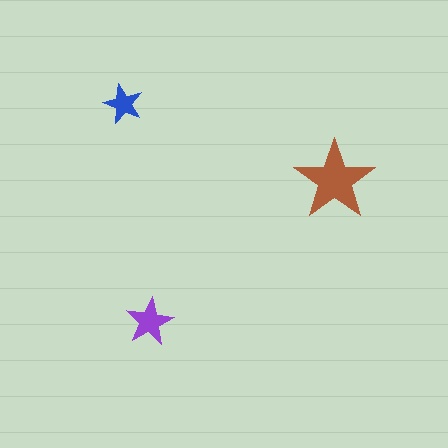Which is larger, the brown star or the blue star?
The brown one.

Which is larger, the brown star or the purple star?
The brown one.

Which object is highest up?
The blue star is topmost.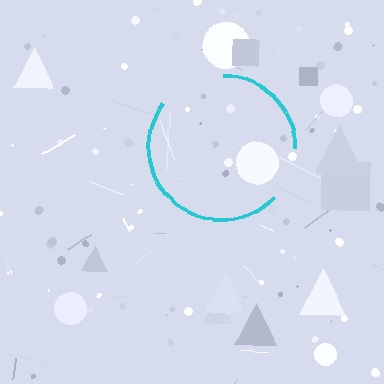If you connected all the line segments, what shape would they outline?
They would outline a circle.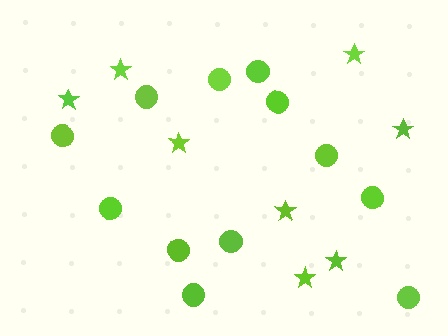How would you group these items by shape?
There are 2 groups: one group of stars (8) and one group of circles (12).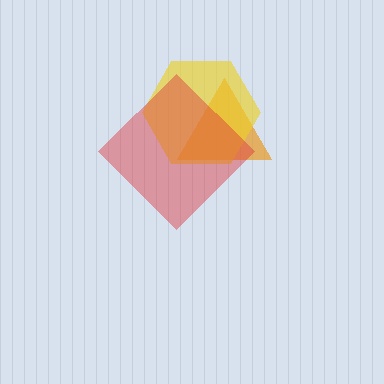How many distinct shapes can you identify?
There are 3 distinct shapes: an orange triangle, a yellow hexagon, a red diamond.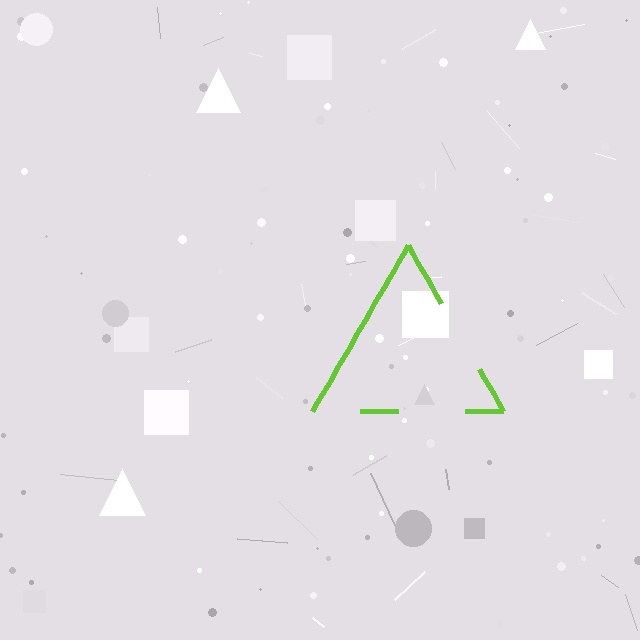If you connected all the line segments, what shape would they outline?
They would outline a triangle.